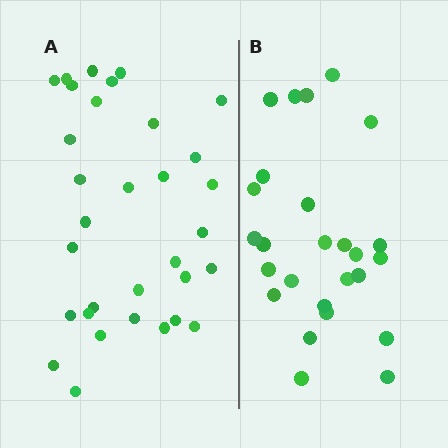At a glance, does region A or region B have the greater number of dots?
Region A (the left region) has more dots.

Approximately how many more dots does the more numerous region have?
Region A has about 6 more dots than region B.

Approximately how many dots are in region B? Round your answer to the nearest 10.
About 30 dots. (The exact count is 26, which rounds to 30.)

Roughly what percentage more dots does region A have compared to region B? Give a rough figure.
About 25% more.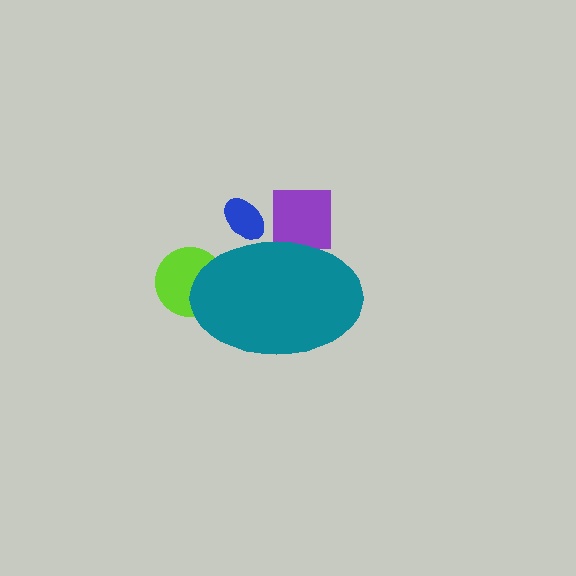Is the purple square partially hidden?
Yes, the purple square is partially hidden behind the teal ellipse.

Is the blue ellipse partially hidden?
Yes, the blue ellipse is partially hidden behind the teal ellipse.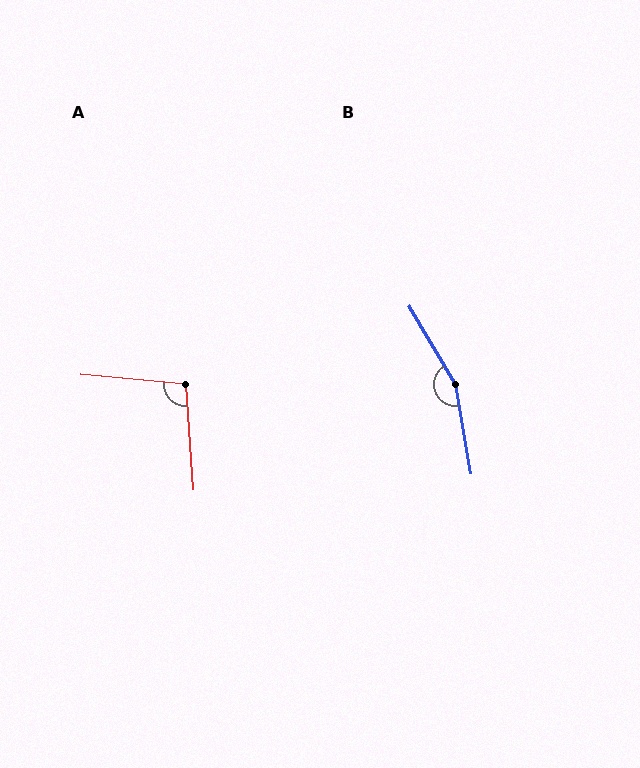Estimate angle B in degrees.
Approximately 159 degrees.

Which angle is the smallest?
A, at approximately 99 degrees.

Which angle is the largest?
B, at approximately 159 degrees.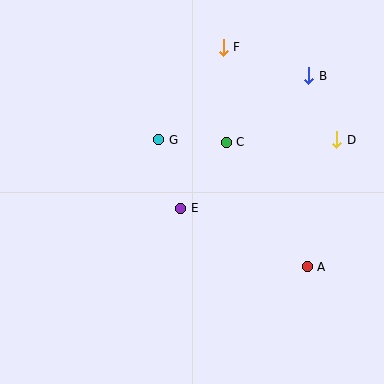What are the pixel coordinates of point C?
Point C is at (226, 142).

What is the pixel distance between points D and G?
The distance between D and G is 178 pixels.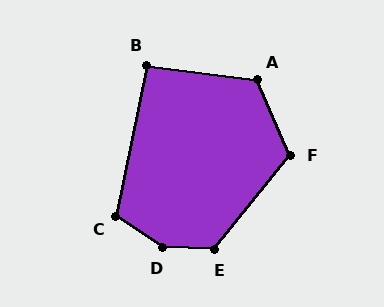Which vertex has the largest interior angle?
D, at approximately 148 degrees.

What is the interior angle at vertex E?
Approximately 127 degrees (obtuse).